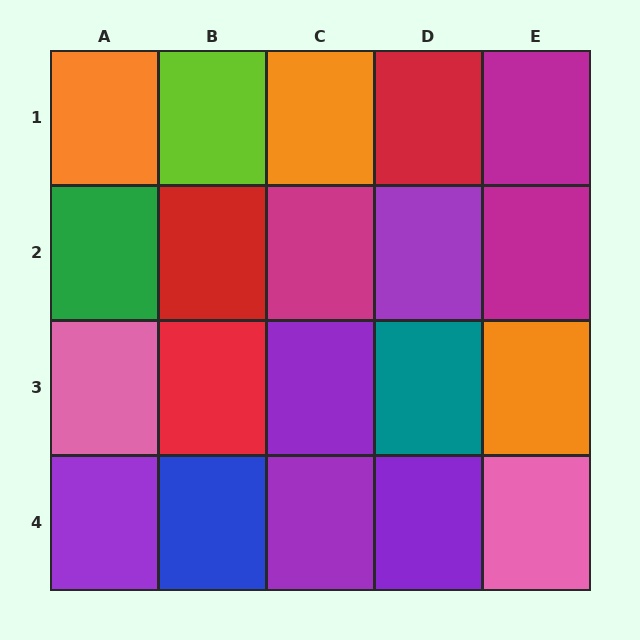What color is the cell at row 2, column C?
Magenta.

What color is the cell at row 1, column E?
Magenta.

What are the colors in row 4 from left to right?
Purple, blue, purple, purple, pink.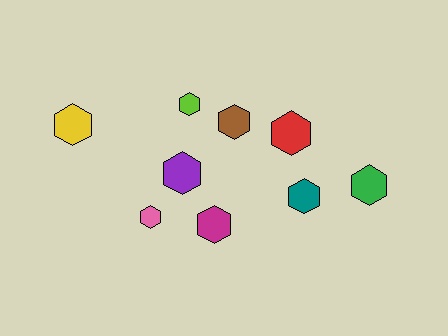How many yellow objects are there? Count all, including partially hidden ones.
There is 1 yellow object.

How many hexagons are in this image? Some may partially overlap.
There are 9 hexagons.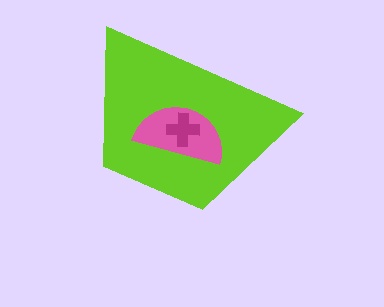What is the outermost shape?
The lime trapezoid.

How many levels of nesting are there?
3.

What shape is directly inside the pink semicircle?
The magenta cross.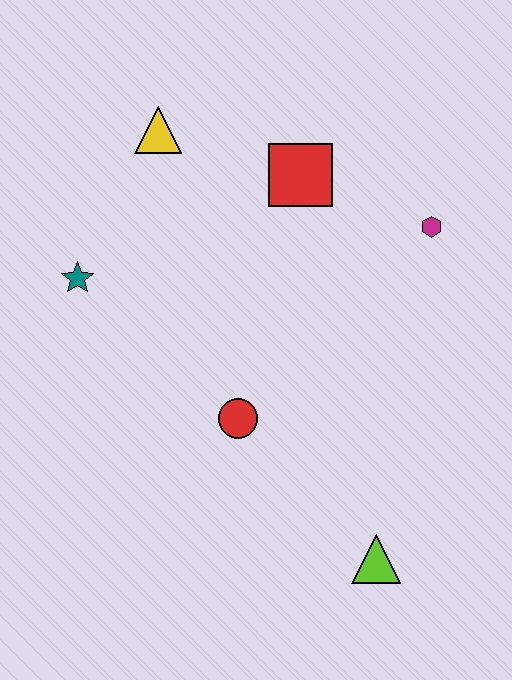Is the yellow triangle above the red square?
Yes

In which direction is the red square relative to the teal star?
The red square is to the right of the teal star.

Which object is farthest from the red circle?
The yellow triangle is farthest from the red circle.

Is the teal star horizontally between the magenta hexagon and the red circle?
No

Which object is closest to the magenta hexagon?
The red square is closest to the magenta hexagon.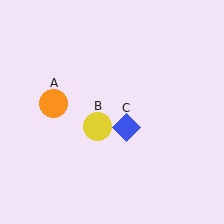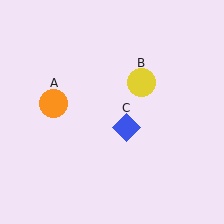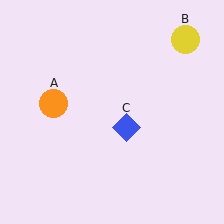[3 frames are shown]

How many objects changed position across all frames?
1 object changed position: yellow circle (object B).